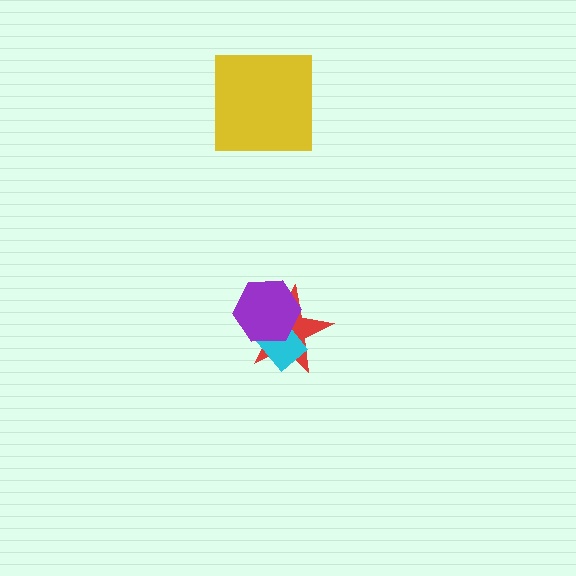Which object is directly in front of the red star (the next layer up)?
The cyan rectangle is directly in front of the red star.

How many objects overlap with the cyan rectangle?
2 objects overlap with the cyan rectangle.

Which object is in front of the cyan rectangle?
The purple hexagon is in front of the cyan rectangle.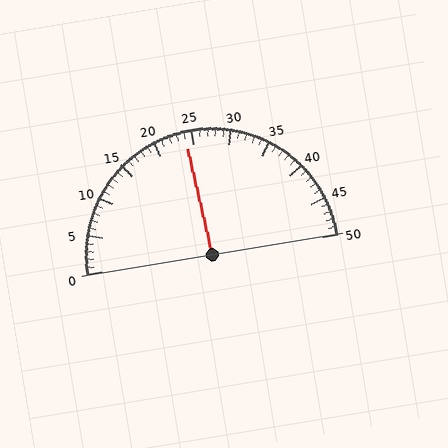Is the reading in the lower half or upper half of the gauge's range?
The reading is in the lower half of the range (0 to 50).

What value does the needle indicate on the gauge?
The needle indicates approximately 24.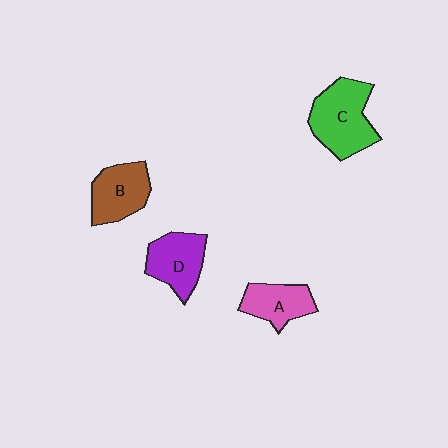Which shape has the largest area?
Shape C (green).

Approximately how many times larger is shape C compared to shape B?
Approximately 1.3 times.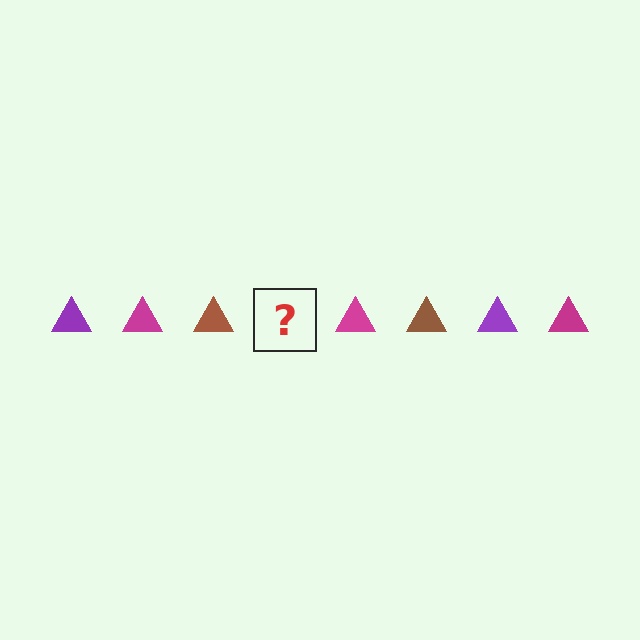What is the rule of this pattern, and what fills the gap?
The rule is that the pattern cycles through purple, magenta, brown triangles. The gap should be filled with a purple triangle.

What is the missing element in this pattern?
The missing element is a purple triangle.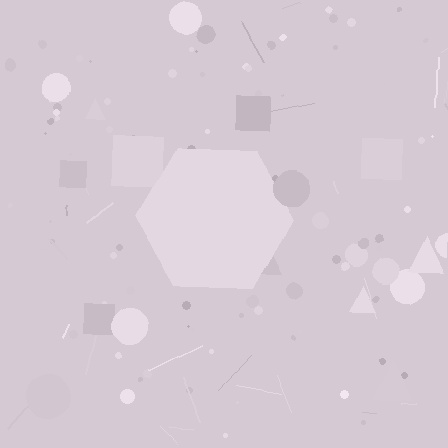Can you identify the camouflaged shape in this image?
The camouflaged shape is a hexagon.